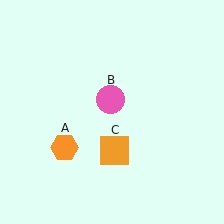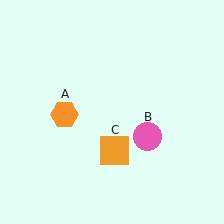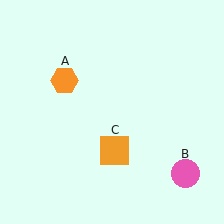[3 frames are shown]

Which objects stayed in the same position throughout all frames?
Orange square (object C) remained stationary.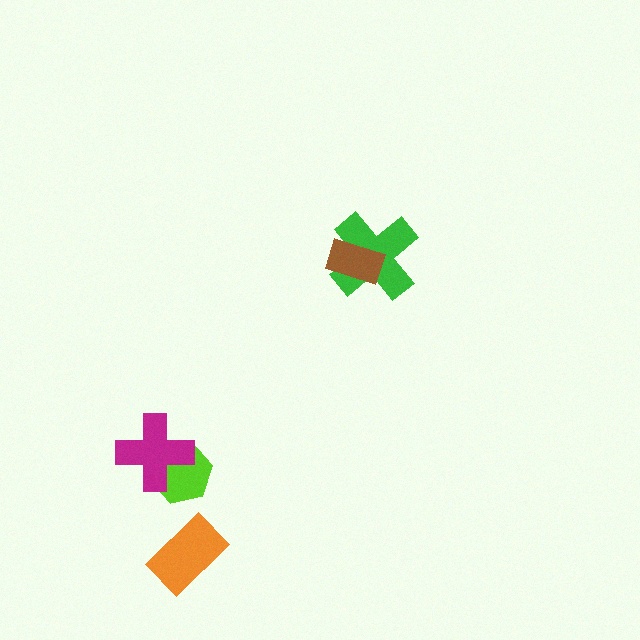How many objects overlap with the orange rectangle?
0 objects overlap with the orange rectangle.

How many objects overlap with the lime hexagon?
1 object overlaps with the lime hexagon.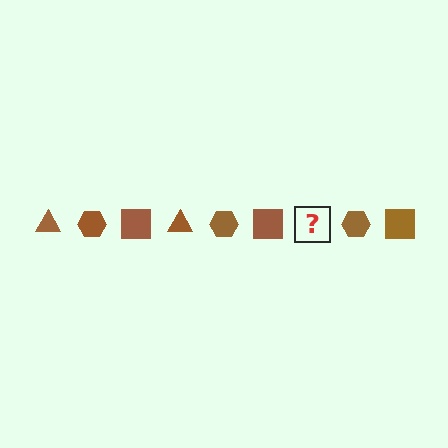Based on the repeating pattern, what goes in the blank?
The blank should be a brown triangle.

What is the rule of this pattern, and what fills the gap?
The rule is that the pattern cycles through triangle, hexagon, square shapes in brown. The gap should be filled with a brown triangle.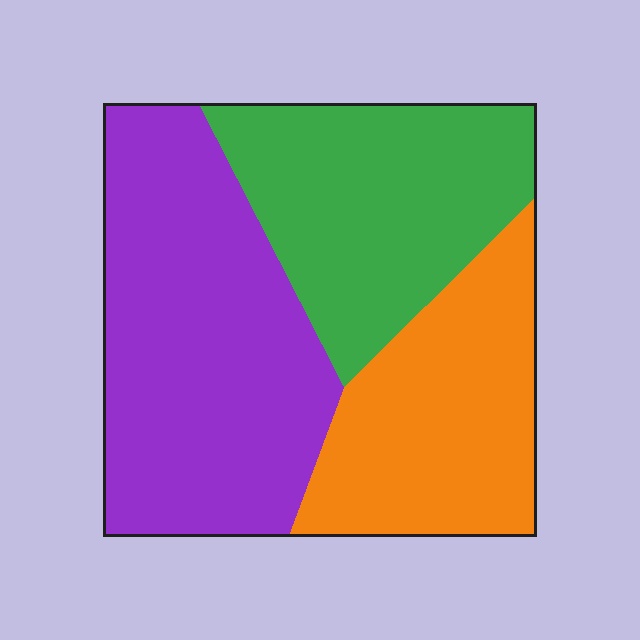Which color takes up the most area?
Purple, at roughly 40%.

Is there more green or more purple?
Purple.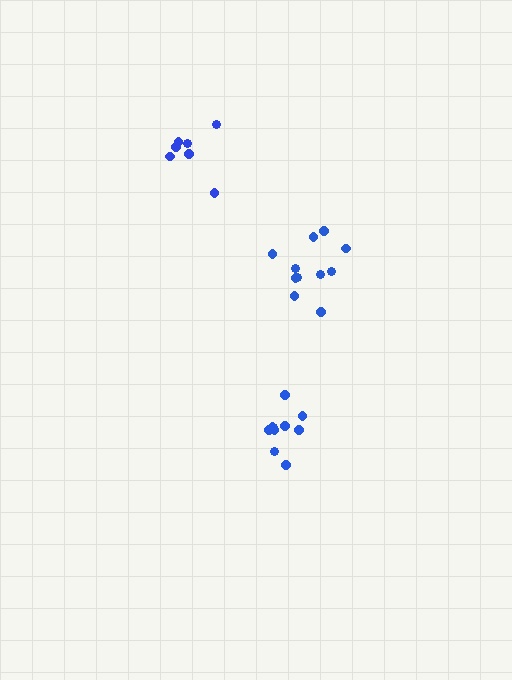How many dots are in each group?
Group 1: 10 dots, Group 2: 7 dots, Group 3: 11 dots (28 total).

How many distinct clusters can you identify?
There are 3 distinct clusters.